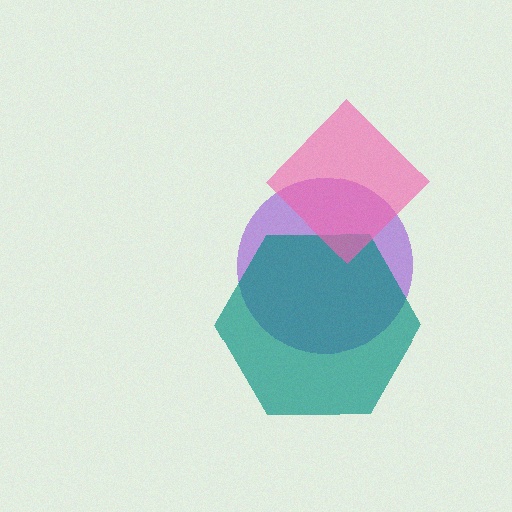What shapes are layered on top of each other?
The layered shapes are: a purple circle, a teal hexagon, a pink diamond.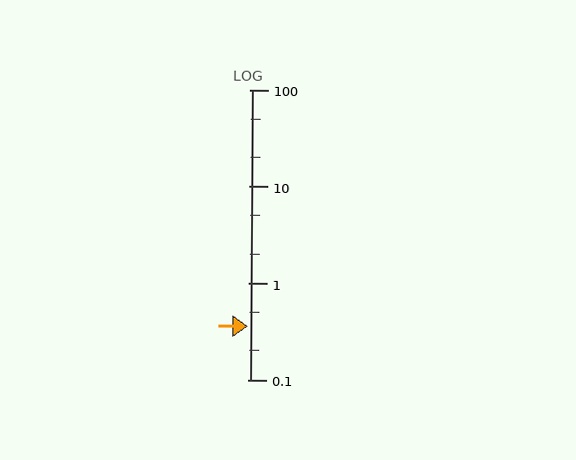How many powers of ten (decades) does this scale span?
The scale spans 3 decades, from 0.1 to 100.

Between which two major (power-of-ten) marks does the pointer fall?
The pointer is between 0.1 and 1.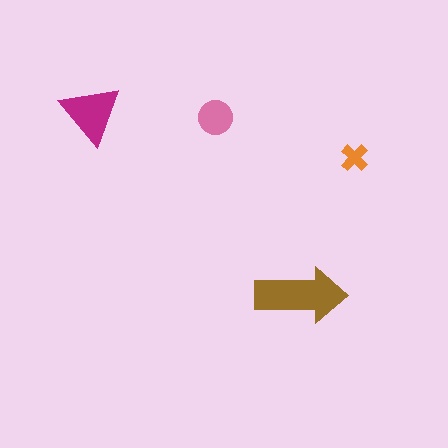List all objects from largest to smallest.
The brown arrow, the magenta triangle, the pink circle, the orange cross.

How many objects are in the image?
There are 4 objects in the image.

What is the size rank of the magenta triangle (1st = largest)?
2nd.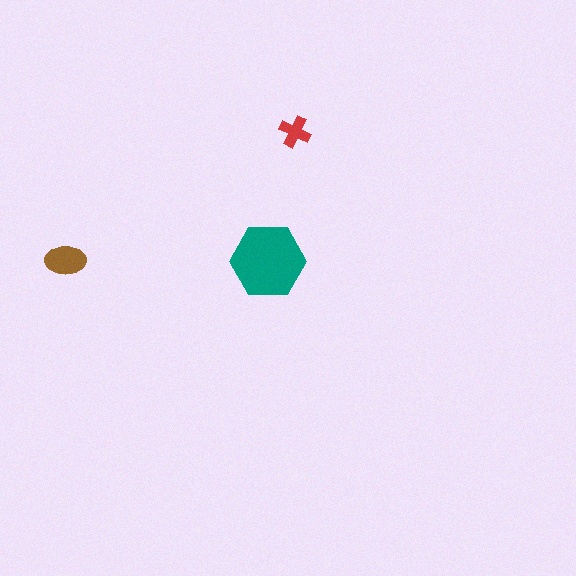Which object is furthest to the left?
The brown ellipse is leftmost.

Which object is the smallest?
The red cross.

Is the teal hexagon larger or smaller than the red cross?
Larger.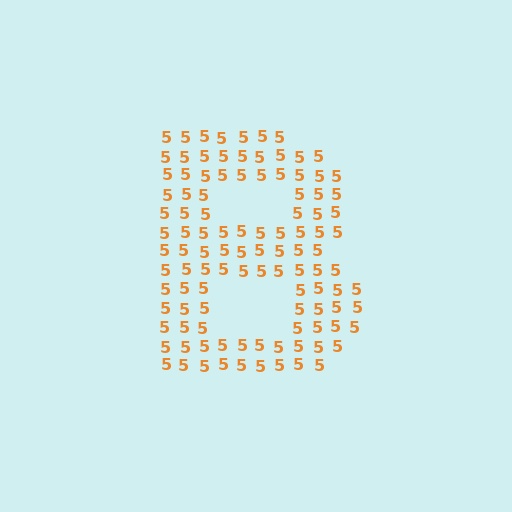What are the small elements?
The small elements are digit 5's.